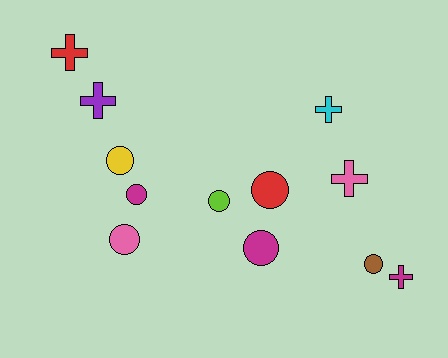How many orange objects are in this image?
There are no orange objects.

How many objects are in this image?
There are 12 objects.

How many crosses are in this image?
There are 5 crosses.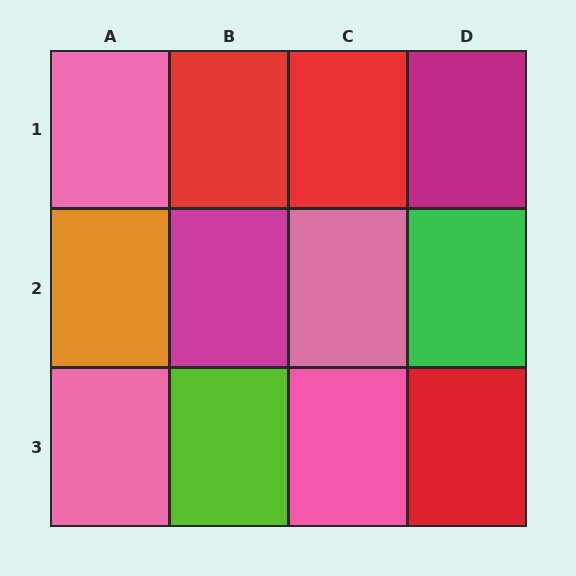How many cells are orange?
1 cell is orange.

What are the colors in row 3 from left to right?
Pink, lime, pink, red.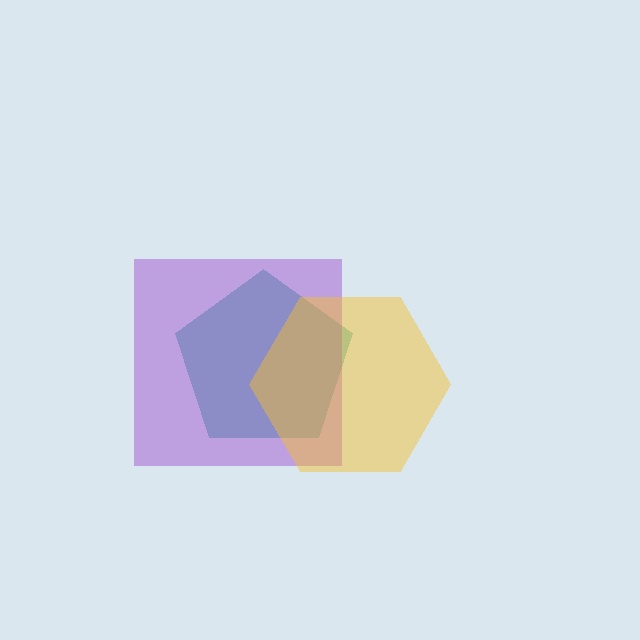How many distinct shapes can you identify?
There are 3 distinct shapes: a teal pentagon, a purple square, a yellow hexagon.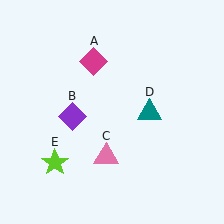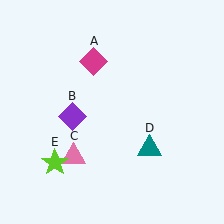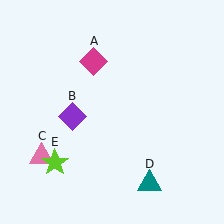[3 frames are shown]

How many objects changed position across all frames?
2 objects changed position: pink triangle (object C), teal triangle (object D).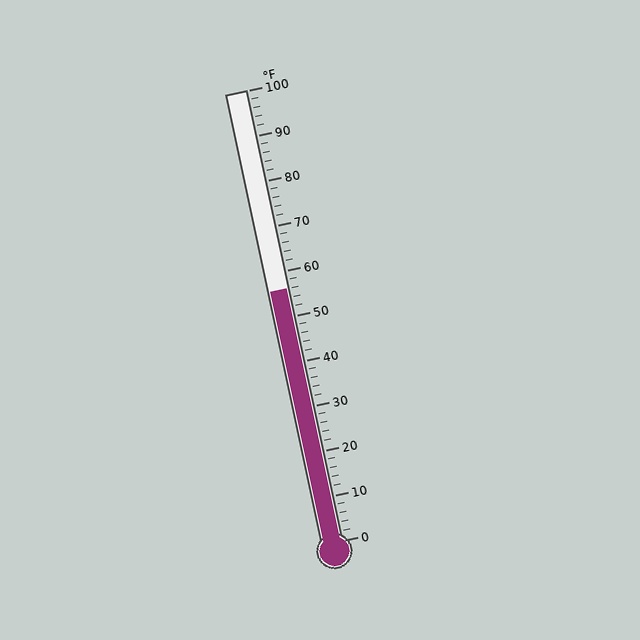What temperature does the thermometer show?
The thermometer shows approximately 56°F.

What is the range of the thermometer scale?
The thermometer scale ranges from 0°F to 100°F.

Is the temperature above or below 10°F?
The temperature is above 10°F.